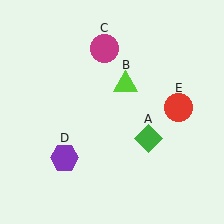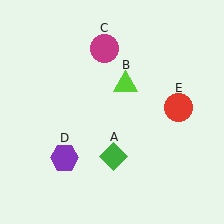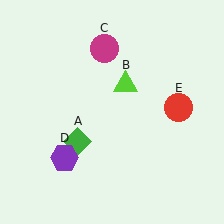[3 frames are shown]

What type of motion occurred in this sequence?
The green diamond (object A) rotated clockwise around the center of the scene.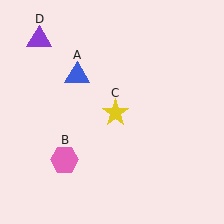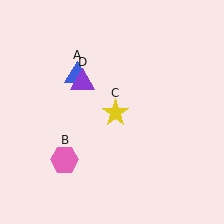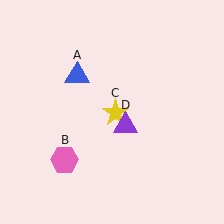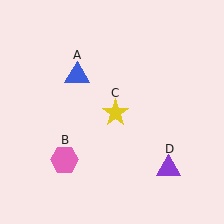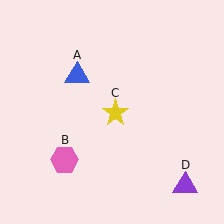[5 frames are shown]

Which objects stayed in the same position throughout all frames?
Blue triangle (object A) and pink hexagon (object B) and yellow star (object C) remained stationary.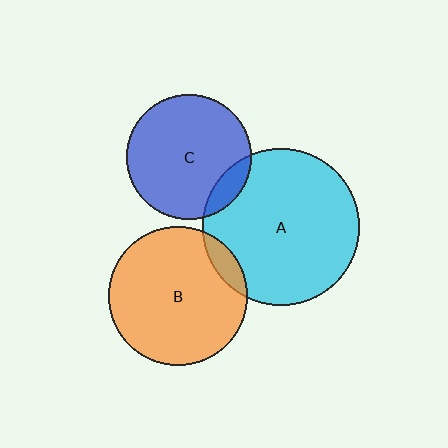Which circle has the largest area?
Circle A (cyan).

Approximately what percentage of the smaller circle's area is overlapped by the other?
Approximately 10%.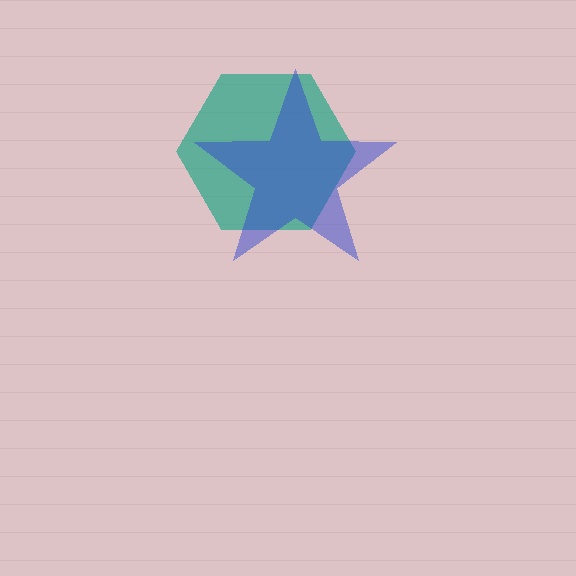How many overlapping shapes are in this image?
There are 2 overlapping shapes in the image.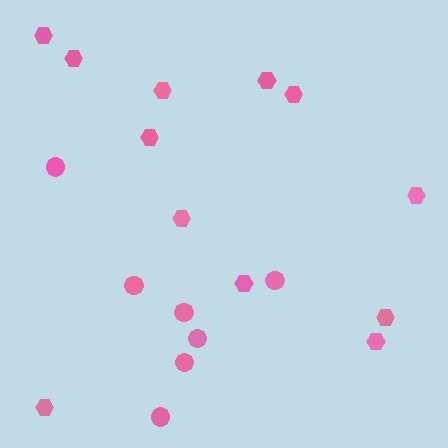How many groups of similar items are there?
There are 2 groups: one group of circles (7) and one group of hexagons (12).